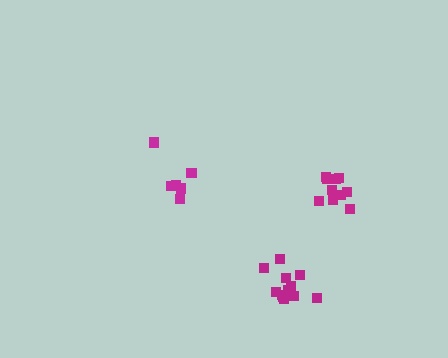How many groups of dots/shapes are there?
There are 3 groups.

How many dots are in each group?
Group 1: 6 dots, Group 2: 12 dots, Group 3: 10 dots (28 total).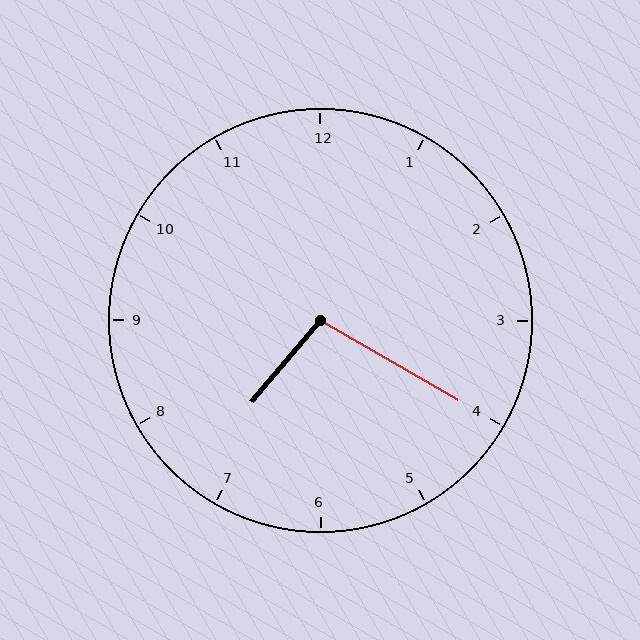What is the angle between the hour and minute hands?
Approximately 100 degrees.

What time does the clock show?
7:20.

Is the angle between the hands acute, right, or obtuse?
It is obtuse.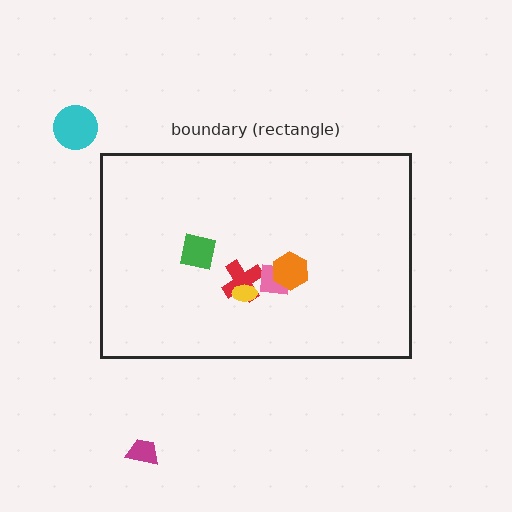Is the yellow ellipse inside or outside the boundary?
Inside.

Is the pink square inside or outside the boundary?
Inside.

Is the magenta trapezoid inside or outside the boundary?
Outside.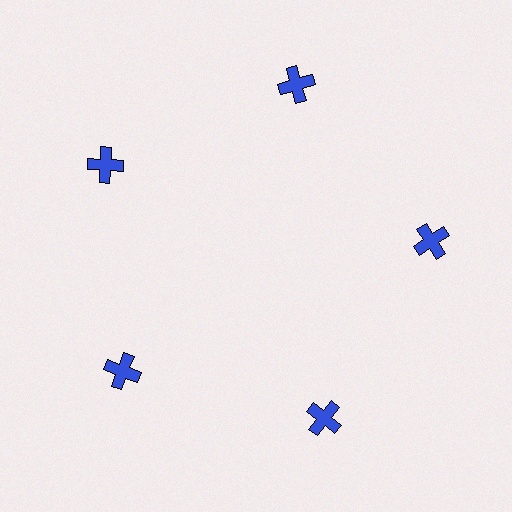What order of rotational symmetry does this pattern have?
This pattern has 5-fold rotational symmetry.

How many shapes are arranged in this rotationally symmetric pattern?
There are 5 shapes, arranged in 5 groups of 1.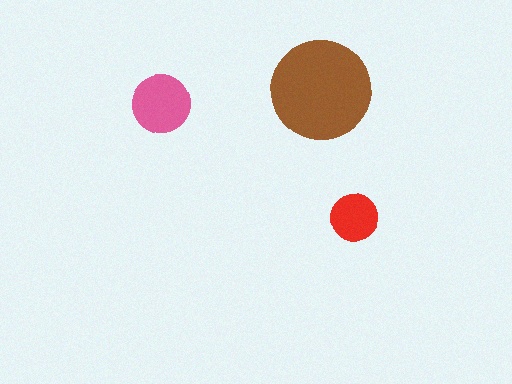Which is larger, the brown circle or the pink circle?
The brown one.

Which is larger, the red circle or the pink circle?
The pink one.